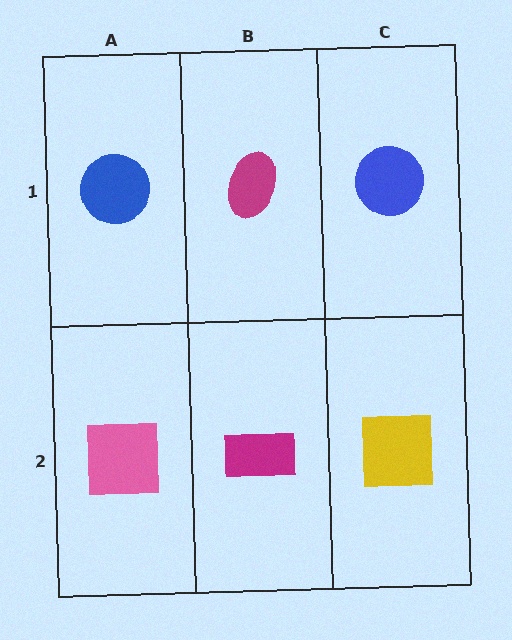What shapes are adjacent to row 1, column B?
A magenta rectangle (row 2, column B), a blue circle (row 1, column A), a blue circle (row 1, column C).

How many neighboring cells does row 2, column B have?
3.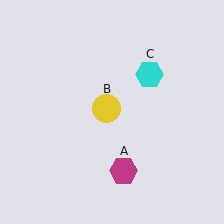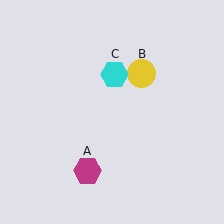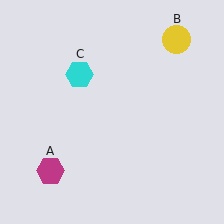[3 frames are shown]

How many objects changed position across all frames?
3 objects changed position: magenta hexagon (object A), yellow circle (object B), cyan hexagon (object C).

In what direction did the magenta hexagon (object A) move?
The magenta hexagon (object A) moved left.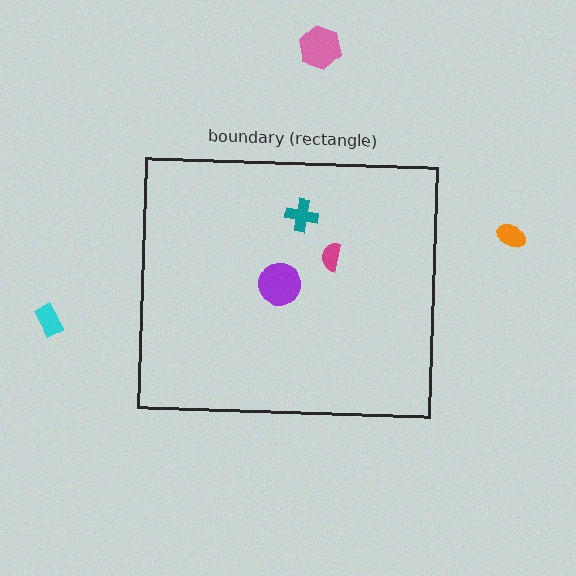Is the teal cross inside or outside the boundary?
Inside.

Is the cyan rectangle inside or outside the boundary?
Outside.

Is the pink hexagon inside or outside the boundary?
Outside.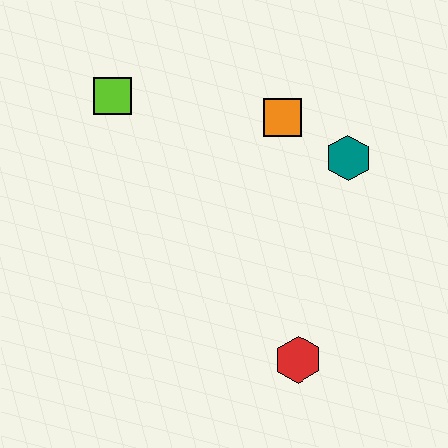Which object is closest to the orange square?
The teal hexagon is closest to the orange square.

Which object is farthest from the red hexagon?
The lime square is farthest from the red hexagon.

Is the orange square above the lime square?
No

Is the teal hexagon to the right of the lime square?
Yes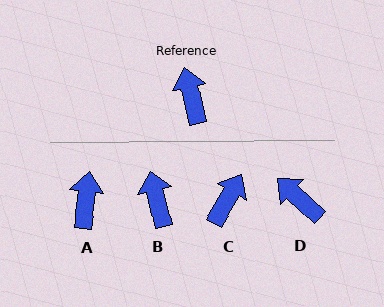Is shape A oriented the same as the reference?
No, it is off by about 21 degrees.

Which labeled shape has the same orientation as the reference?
B.